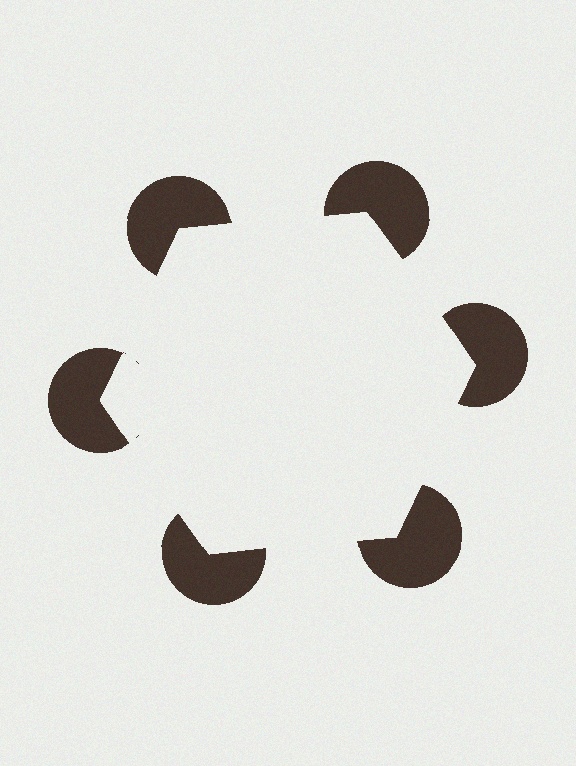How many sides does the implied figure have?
6 sides.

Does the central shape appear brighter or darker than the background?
It typically appears slightly brighter than the background, even though no actual brightness change is drawn.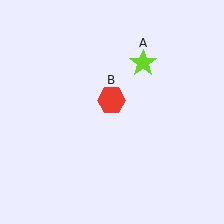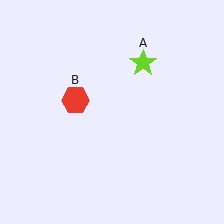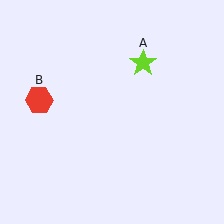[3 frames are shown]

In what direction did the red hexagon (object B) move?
The red hexagon (object B) moved left.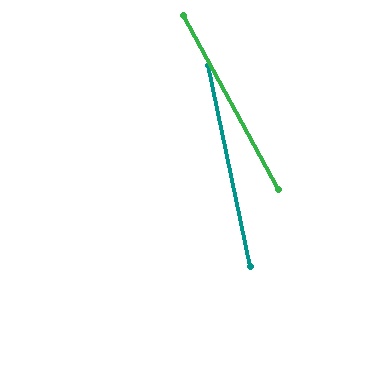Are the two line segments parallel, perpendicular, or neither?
Neither parallel nor perpendicular — they differ by about 17°.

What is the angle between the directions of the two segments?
Approximately 17 degrees.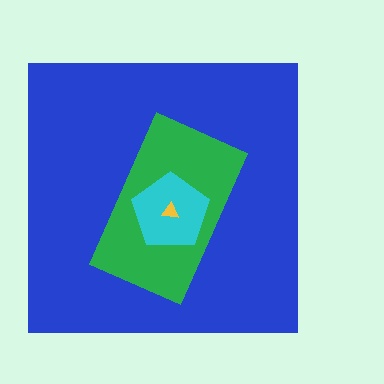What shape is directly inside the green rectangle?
The cyan pentagon.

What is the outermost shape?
The blue square.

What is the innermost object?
The yellow triangle.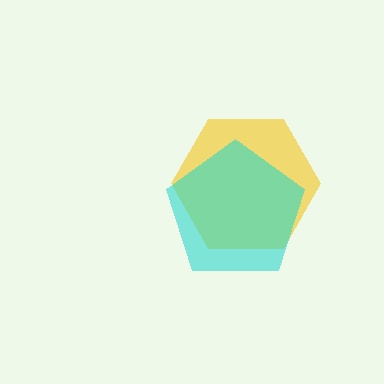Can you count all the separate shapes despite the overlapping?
Yes, there are 2 separate shapes.